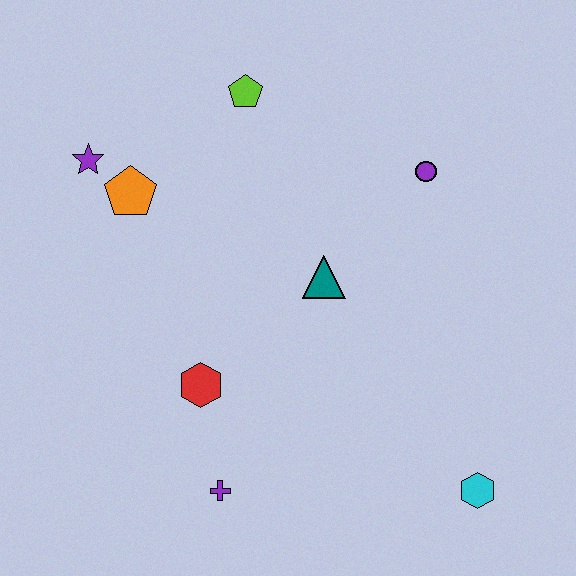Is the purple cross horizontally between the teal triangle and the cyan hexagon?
No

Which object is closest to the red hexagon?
The purple cross is closest to the red hexagon.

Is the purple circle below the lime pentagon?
Yes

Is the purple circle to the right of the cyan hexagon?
No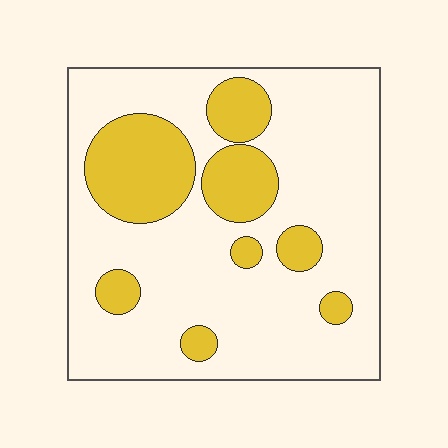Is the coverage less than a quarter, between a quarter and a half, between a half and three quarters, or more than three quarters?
Less than a quarter.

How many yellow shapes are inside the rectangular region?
8.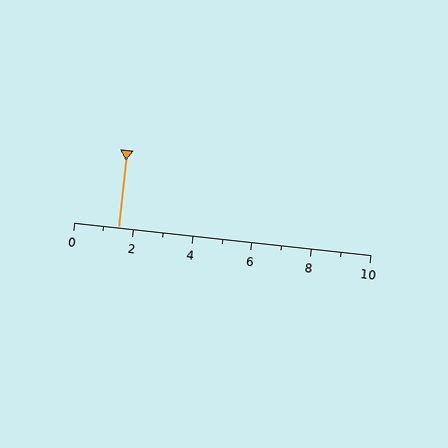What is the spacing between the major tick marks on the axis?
The major ticks are spaced 2 apart.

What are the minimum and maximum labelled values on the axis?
The axis runs from 0 to 10.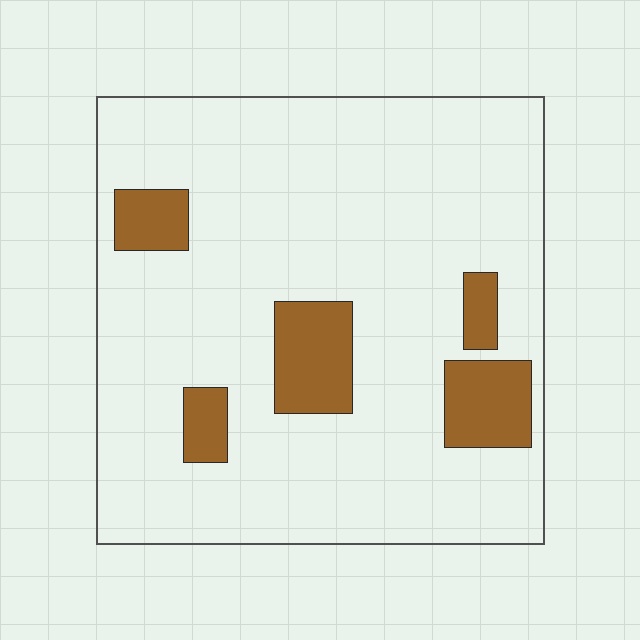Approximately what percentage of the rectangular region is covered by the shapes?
Approximately 15%.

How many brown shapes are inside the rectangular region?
5.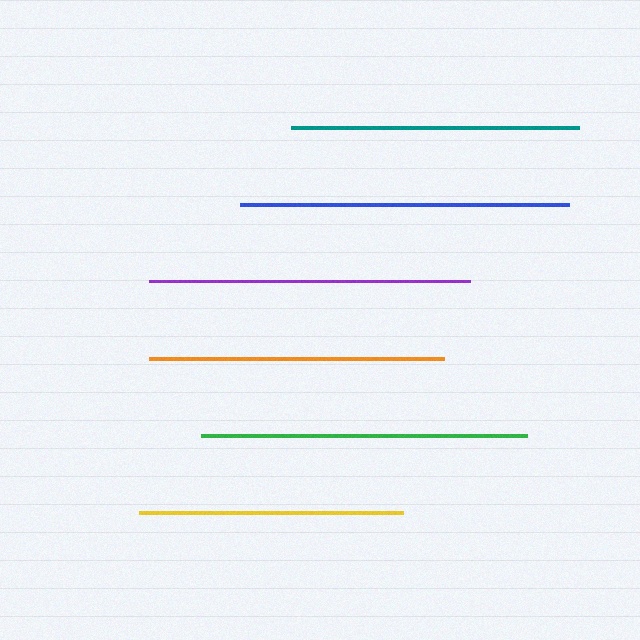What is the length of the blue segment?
The blue segment is approximately 329 pixels long.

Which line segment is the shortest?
The yellow line is the shortest at approximately 264 pixels.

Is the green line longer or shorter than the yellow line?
The green line is longer than the yellow line.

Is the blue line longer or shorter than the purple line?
The blue line is longer than the purple line.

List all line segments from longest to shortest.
From longest to shortest: blue, green, purple, orange, teal, yellow.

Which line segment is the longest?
The blue line is the longest at approximately 329 pixels.